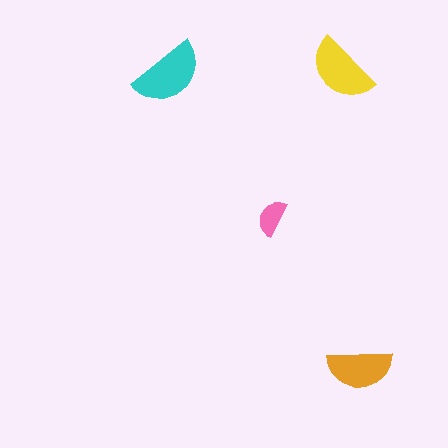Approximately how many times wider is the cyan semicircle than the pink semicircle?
About 2 times wider.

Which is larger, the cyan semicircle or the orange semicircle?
The cyan one.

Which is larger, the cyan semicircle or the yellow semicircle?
The cyan one.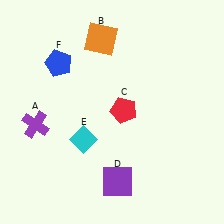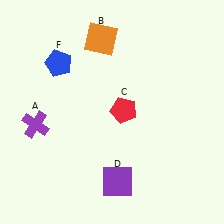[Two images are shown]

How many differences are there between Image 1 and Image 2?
There is 1 difference between the two images.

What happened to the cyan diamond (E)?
The cyan diamond (E) was removed in Image 2. It was in the bottom-left area of Image 1.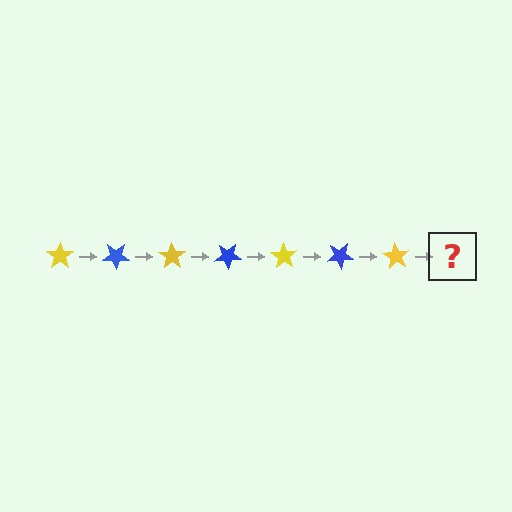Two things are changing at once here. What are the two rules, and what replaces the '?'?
The two rules are that it rotates 35 degrees each step and the color cycles through yellow and blue. The '?' should be a blue star, rotated 245 degrees from the start.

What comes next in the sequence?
The next element should be a blue star, rotated 245 degrees from the start.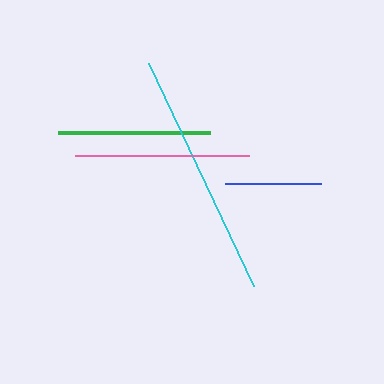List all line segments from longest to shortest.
From longest to shortest: cyan, pink, green, blue.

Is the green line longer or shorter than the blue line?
The green line is longer than the blue line.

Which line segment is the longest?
The cyan line is the longest at approximately 247 pixels.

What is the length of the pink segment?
The pink segment is approximately 174 pixels long.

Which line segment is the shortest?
The blue line is the shortest at approximately 96 pixels.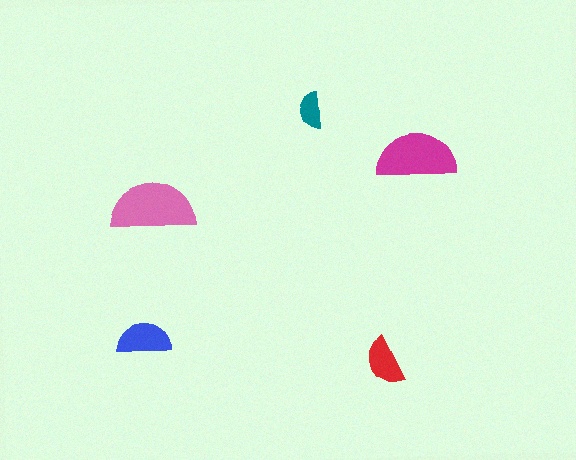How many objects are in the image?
There are 5 objects in the image.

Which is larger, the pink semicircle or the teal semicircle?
The pink one.